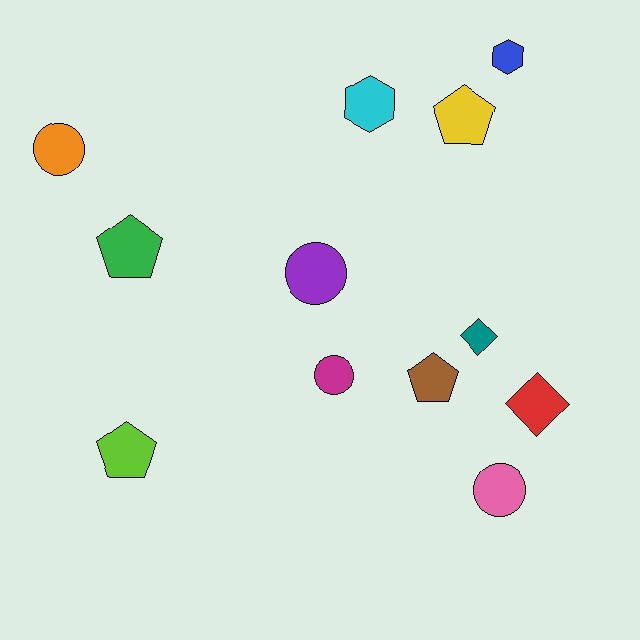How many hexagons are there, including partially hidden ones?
There are 2 hexagons.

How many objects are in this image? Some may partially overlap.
There are 12 objects.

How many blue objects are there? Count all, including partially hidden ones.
There is 1 blue object.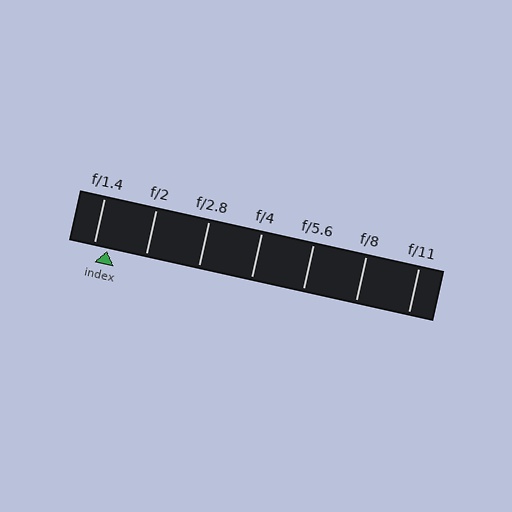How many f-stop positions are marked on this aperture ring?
There are 7 f-stop positions marked.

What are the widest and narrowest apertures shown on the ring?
The widest aperture shown is f/1.4 and the narrowest is f/11.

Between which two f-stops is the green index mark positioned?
The index mark is between f/1.4 and f/2.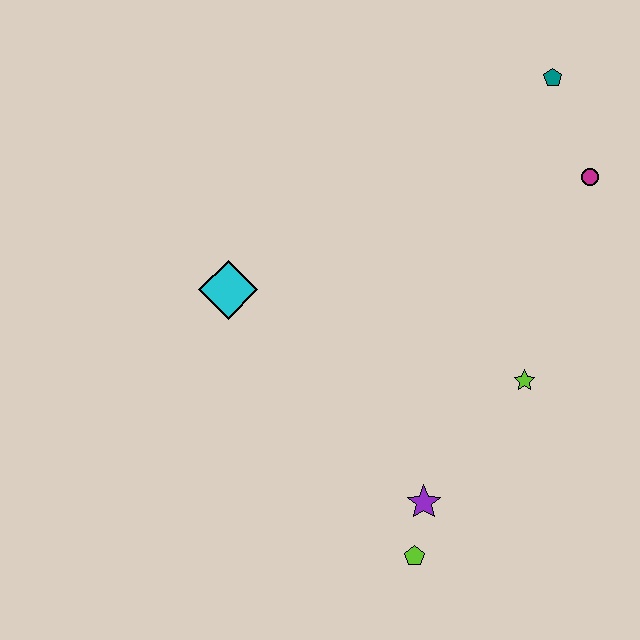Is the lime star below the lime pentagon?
No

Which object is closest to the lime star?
The purple star is closest to the lime star.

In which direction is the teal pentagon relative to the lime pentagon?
The teal pentagon is above the lime pentagon.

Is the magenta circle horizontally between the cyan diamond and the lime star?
No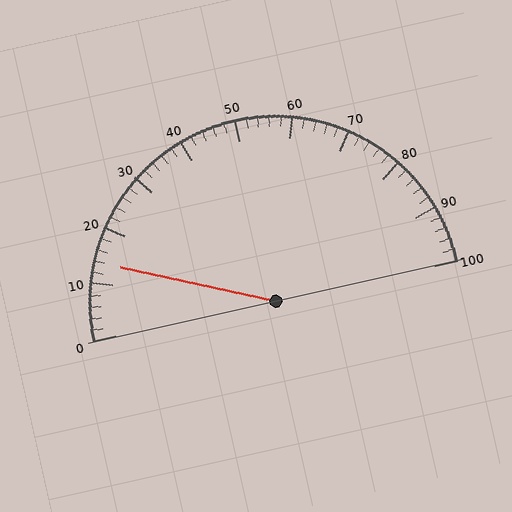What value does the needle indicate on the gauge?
The needle indicates approximately 14.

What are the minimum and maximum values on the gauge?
The gauge ranges from 0 to 100.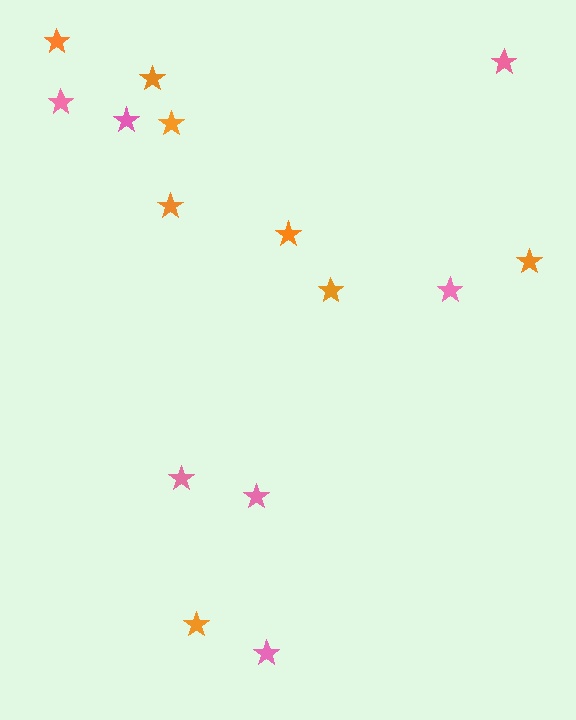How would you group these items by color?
There are 2 groups: one group of pink stars (7) and one group of orange stars (8).